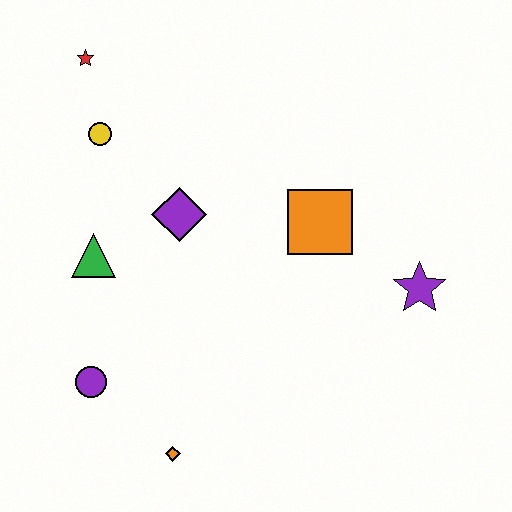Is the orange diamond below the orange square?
Yes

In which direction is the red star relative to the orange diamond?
The red star is above the orange diamond.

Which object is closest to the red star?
The yellow circle is closest to the red star.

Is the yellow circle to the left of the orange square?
Yes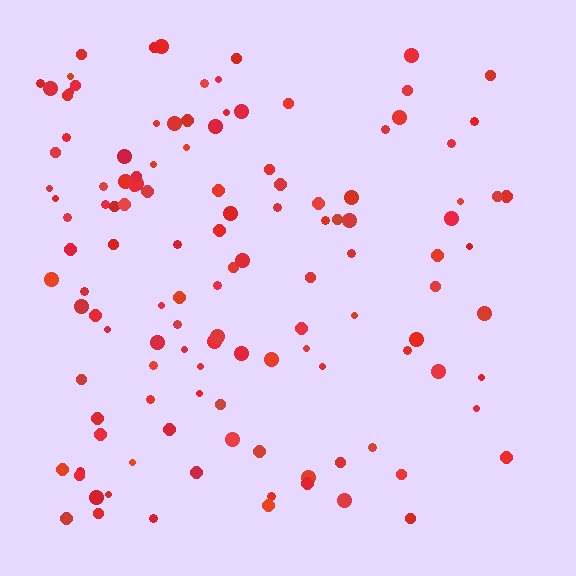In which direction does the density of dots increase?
From right to left, with the left side densest.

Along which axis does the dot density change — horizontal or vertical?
Horizontal.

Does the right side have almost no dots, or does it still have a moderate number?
Still a moderate number, just noticeably fewer than the left.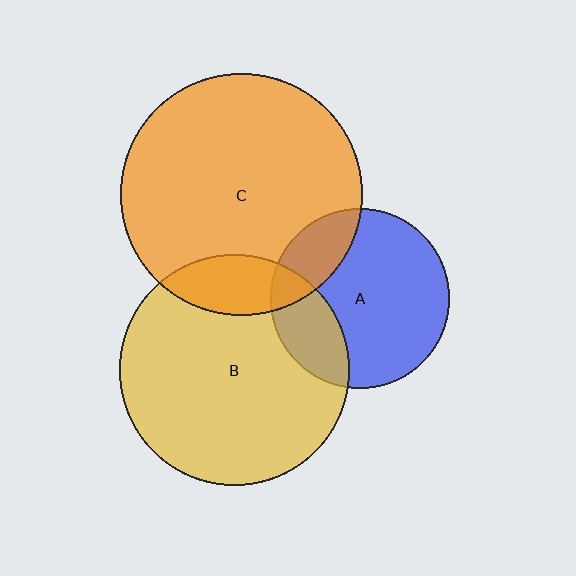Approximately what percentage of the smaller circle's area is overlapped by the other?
Approximately 25%.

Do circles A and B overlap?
Yes.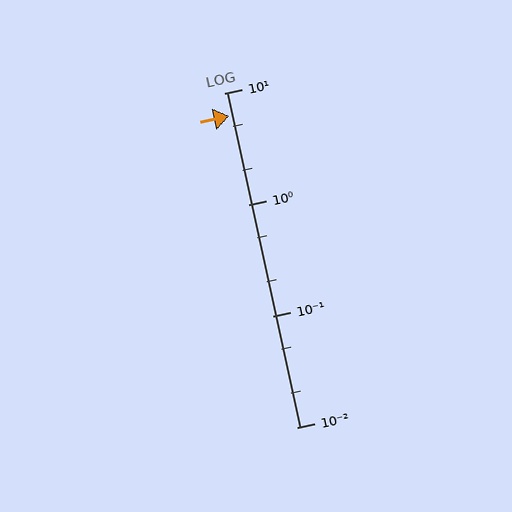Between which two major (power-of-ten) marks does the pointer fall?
The pointer is between 1 and 10.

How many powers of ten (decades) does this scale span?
The scale spans 3 decades, from 0.01 to 10.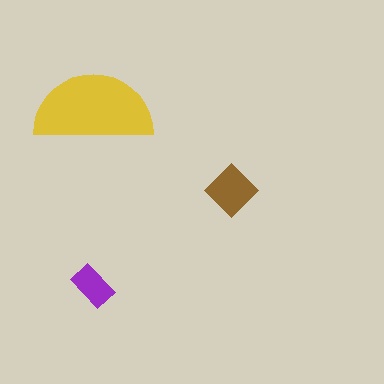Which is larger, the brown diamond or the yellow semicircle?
The yellow semicircle.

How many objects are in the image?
There are 3 objects in the image.